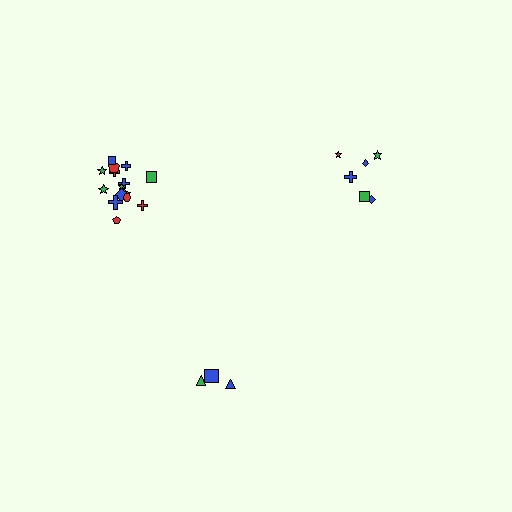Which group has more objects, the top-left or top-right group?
The top-left group.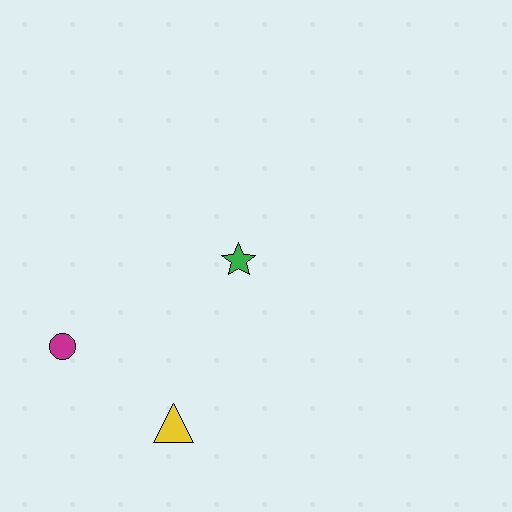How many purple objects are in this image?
There are no purple objects.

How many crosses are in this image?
There are no crosses.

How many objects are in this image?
There are 3 objects.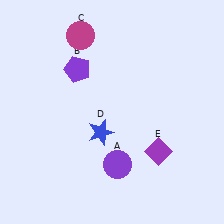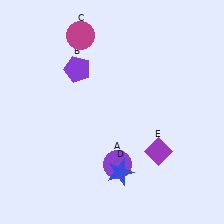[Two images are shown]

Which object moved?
The blue star (D) moved down.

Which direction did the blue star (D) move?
The blue star (D) moved down.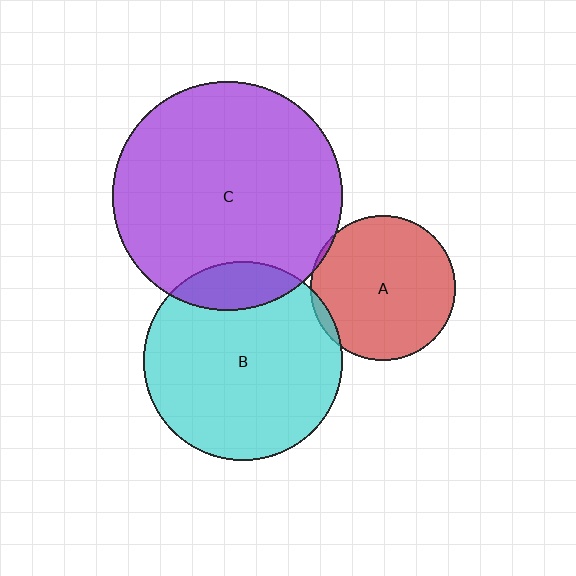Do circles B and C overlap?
Yes.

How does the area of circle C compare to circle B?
Approximately 1.3 times.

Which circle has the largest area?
Circle C (purple).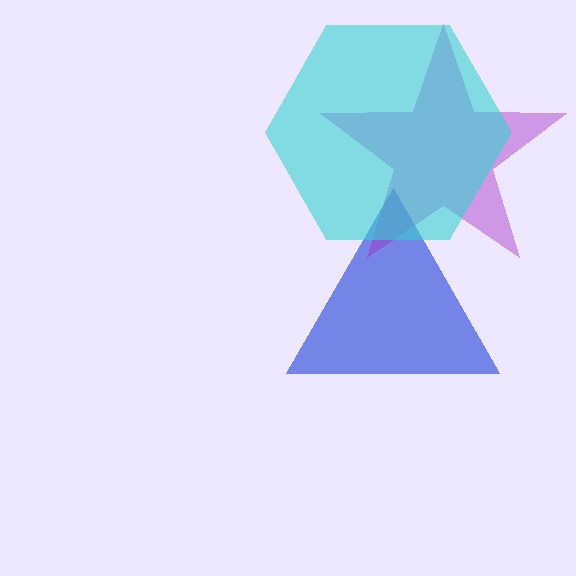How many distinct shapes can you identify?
There are 3 distinct shapes: a blue triangle, a purple star, a cyan hexagon.